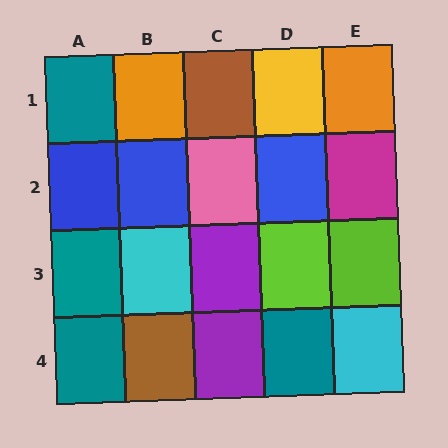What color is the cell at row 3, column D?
Lime.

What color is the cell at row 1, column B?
Orange.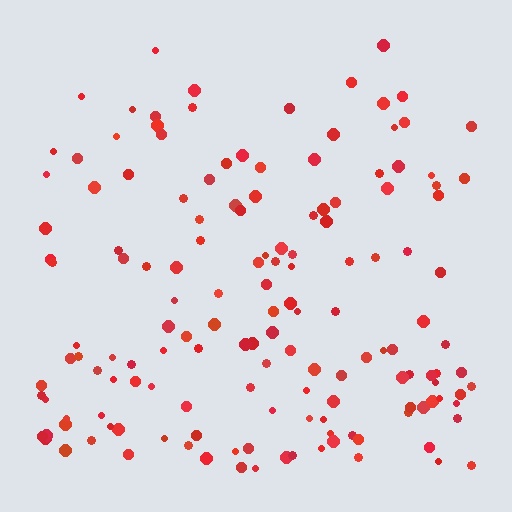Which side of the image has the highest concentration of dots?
The bottom.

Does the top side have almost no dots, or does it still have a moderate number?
Still a moderate number, just noticeably fewer than the bottom.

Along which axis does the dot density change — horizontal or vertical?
Vertical.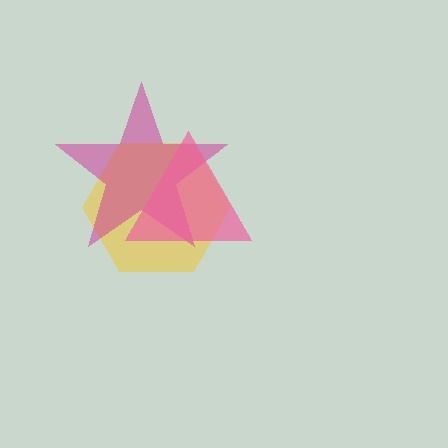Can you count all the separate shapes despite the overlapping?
Yes, there are 3 separate shapes.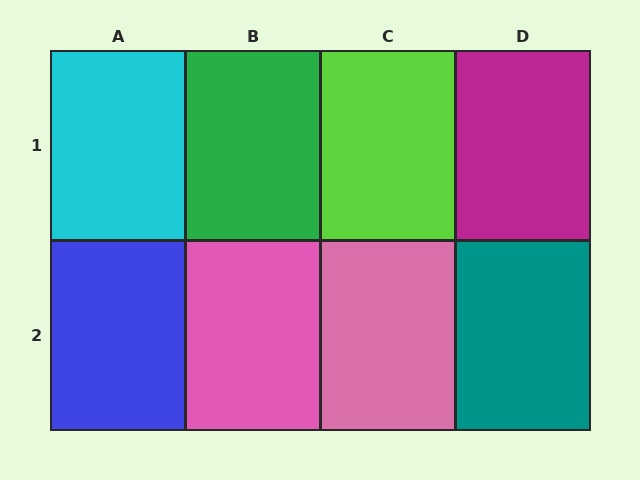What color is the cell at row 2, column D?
Teal.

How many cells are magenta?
1 cell is magenta.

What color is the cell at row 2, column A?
Blue.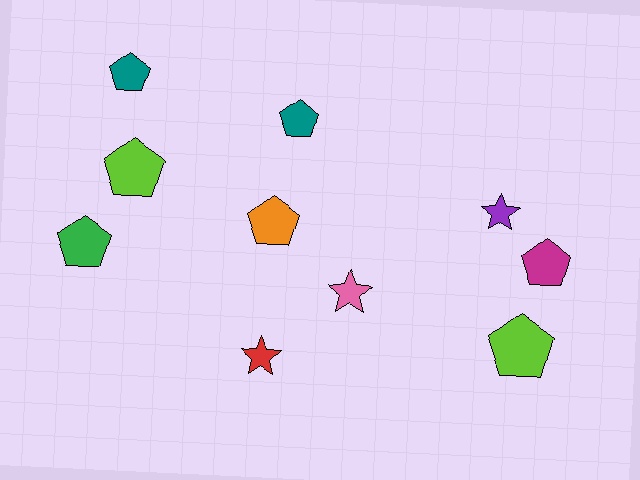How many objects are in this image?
There are 10 objects.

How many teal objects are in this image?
There are 2 teal objects.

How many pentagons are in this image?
There are 7 pentagons.